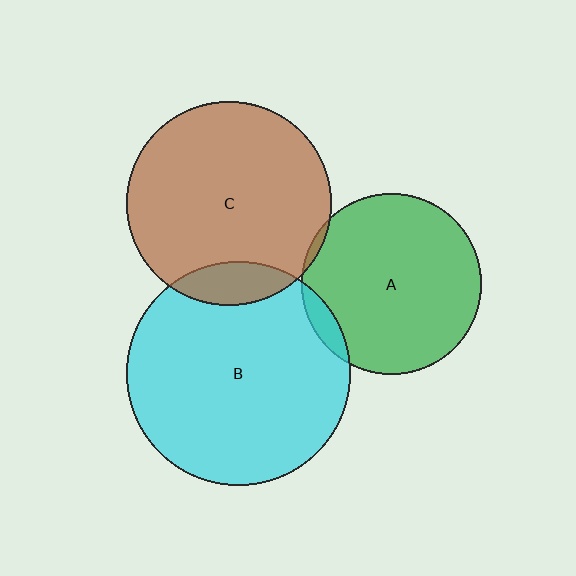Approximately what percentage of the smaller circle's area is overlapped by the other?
Approximately 10%.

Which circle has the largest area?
Circle B (cyan).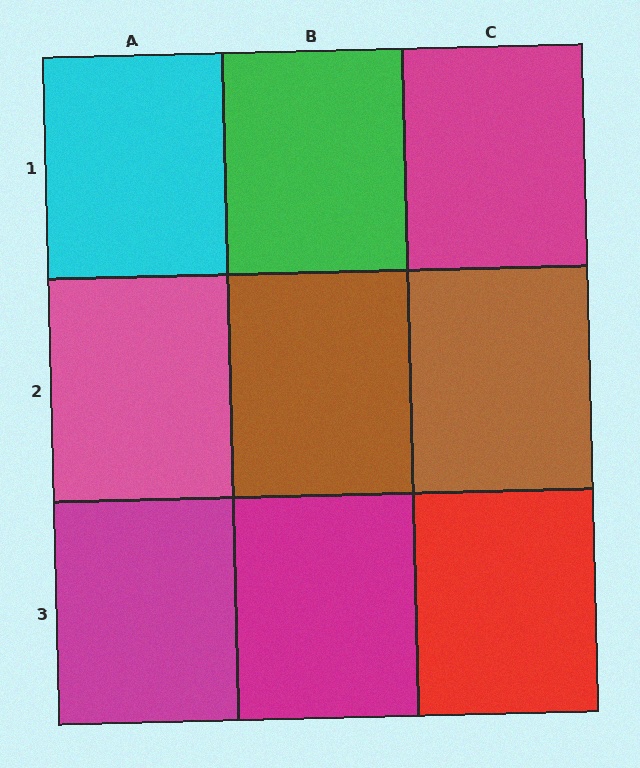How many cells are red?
1 cell is red.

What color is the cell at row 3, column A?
Magenta.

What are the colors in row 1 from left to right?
Cyan, green, magenta.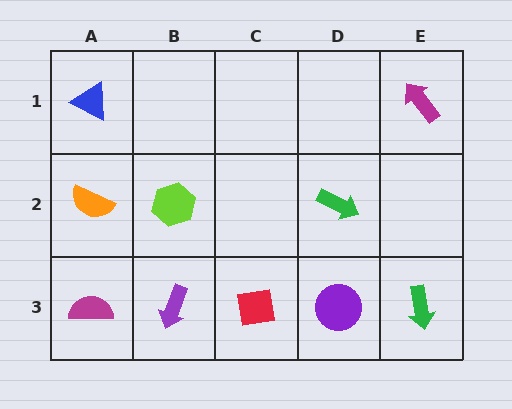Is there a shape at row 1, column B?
No, that cell is empty.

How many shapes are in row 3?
5 shapes.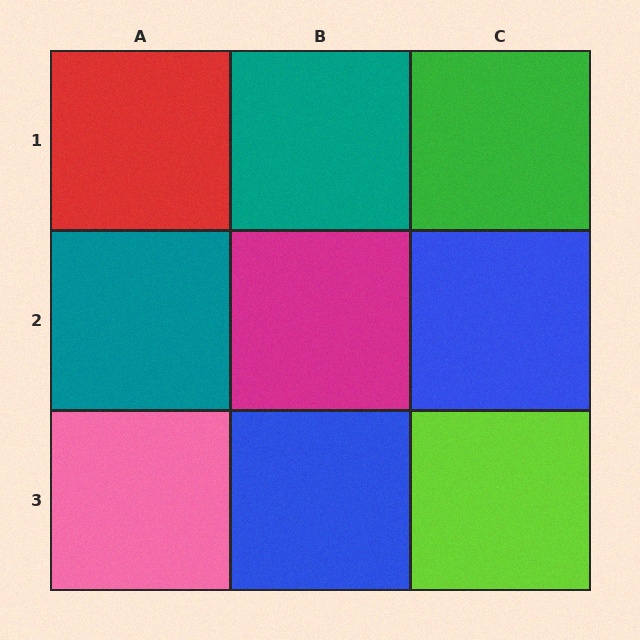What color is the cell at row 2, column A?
Teal.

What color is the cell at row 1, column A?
Red.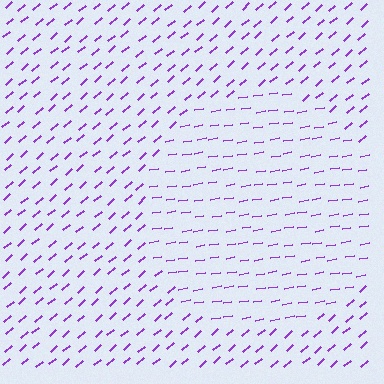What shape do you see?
I see a circle.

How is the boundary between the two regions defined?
The boundary is defined purely by a change in line orientation (approximately 32 degrees difference). All lines are the same color and thickness.